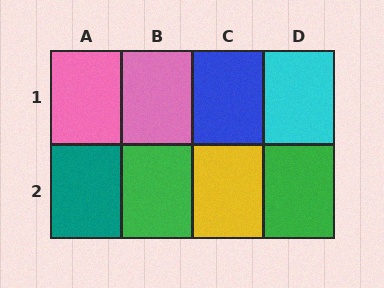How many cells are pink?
2 cells are pink.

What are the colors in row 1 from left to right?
Pink, pink, blue, cyan.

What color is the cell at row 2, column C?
Yellow.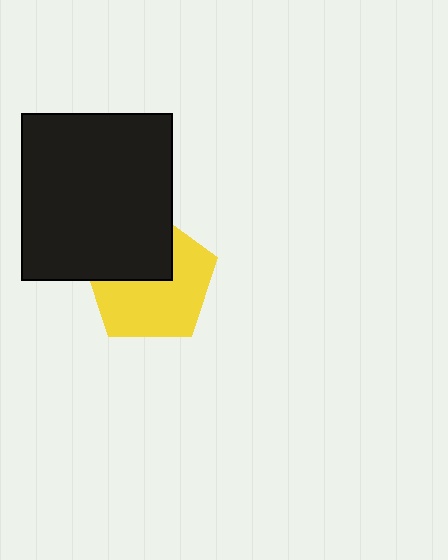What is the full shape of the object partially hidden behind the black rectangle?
The partially hidden object is a yellow pentagon.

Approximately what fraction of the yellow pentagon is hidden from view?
Roughly 39% of the yellow pentagon is hidden behind the black rectangle.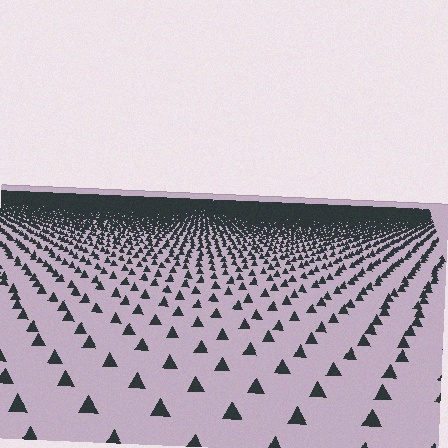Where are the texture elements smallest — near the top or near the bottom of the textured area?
Near the top.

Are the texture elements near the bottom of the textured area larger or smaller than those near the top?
Larger. Near the bottom, elements are closer to the viewer and appear at a bigger on-screen size.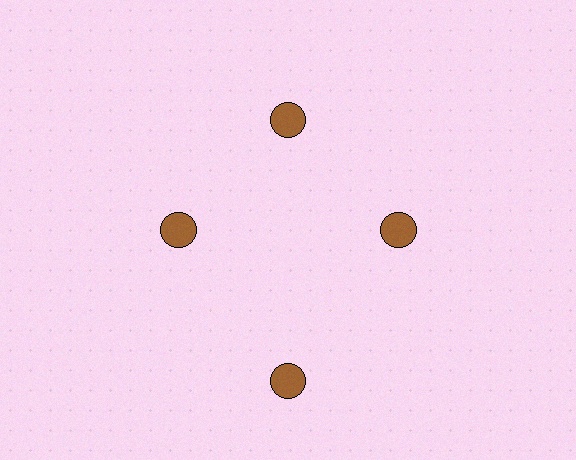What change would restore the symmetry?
The symmetry would be restored by moving it inward, back onto the ring so that all 4 circles sit at equal angles and equal distance from the center.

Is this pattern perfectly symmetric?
No. The 4 brown circles are arranged in a ring, but one element near the 6 o'clock position is pushed outward from the center, breaking the 4-fold rotational symmetry.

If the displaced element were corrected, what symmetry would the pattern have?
It would have 4-fold rotational symmetry — the pattern would map onto itself every 90 degrees.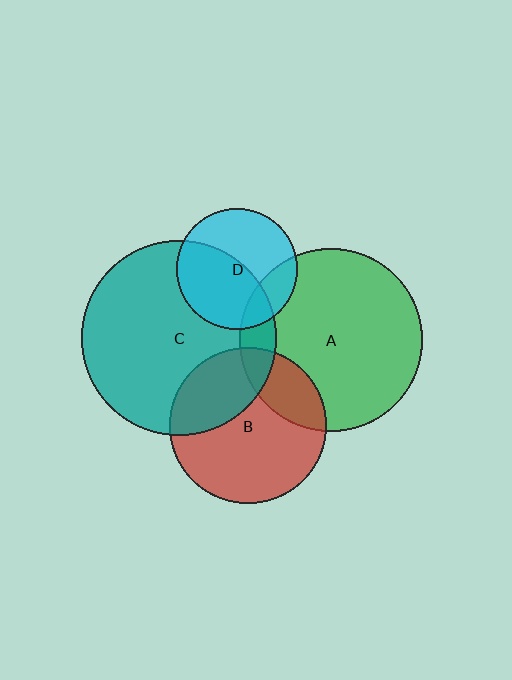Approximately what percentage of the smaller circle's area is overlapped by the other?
Approximately 10%.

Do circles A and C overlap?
Yes.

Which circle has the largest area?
Circle C (teal).